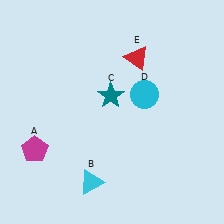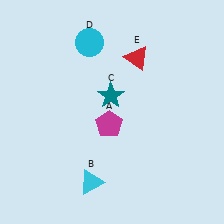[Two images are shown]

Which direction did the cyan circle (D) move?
The cyan circle (D) moved left.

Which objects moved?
The objects that moved are: the magenta pentagon (A), the cyan circle (D).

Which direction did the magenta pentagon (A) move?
The magenta pentagon (A) moved right.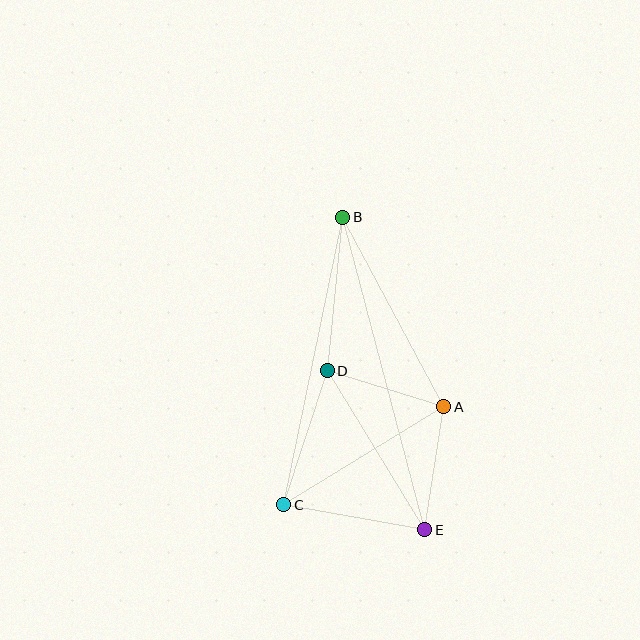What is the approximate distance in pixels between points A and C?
The distance between A and C is approximately 187 pixels.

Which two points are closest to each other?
Points A and D are closest to each other.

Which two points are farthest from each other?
Points B and E are farthest from each other.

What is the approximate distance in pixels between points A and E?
The distance between A and E is approximately 124 pixels.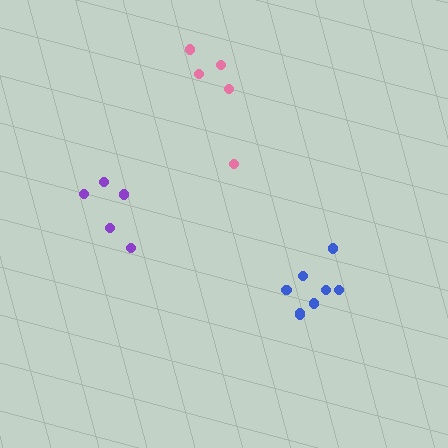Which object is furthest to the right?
The blue cluster is rightmost.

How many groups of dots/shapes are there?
There are 3 groups.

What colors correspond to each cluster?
The clusters are colored: pink, purple, blue.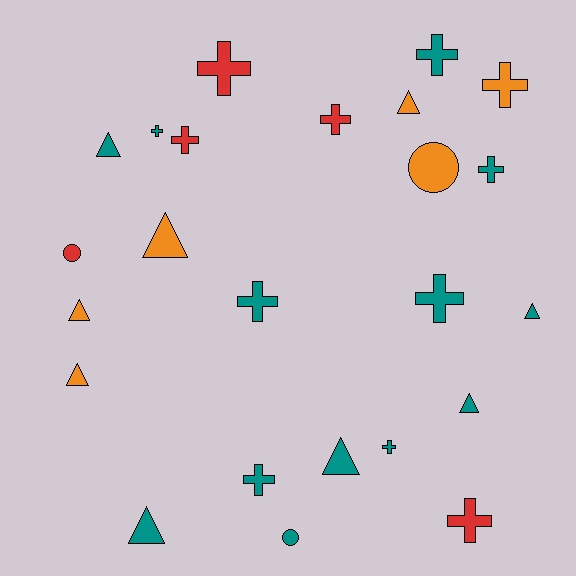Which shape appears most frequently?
Cross, with 12 objects.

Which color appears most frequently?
Teal, with 13 objects.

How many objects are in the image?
There are 24 objects.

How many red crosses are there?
There are 4 red crosses.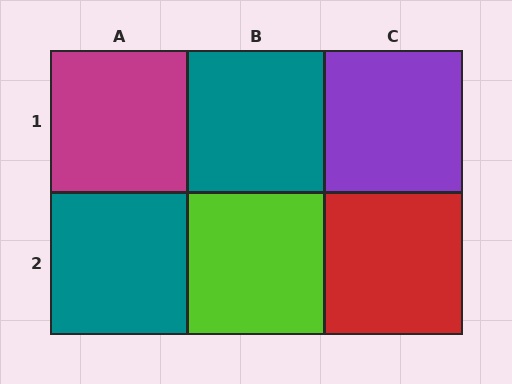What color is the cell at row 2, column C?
Red.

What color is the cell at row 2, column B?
Lime.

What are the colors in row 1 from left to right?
Magenta, teal, purple.